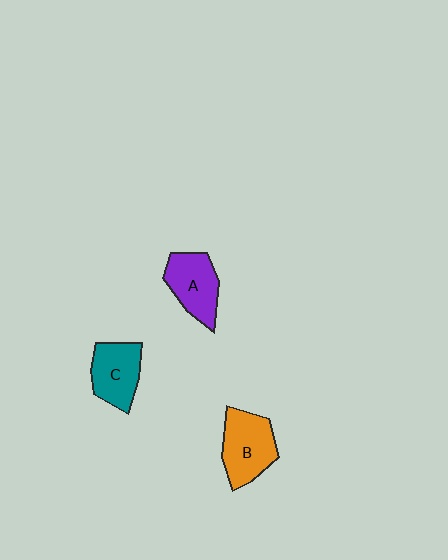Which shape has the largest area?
Shape B (orange).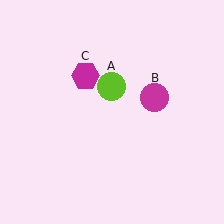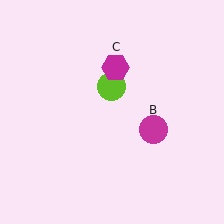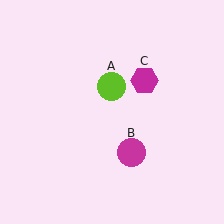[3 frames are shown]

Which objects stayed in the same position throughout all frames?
Lime circle (object A) remained stationary.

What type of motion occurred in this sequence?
The magenta circle (object B), magenta hexagon (object C) rotated clockwise around the center of the scene.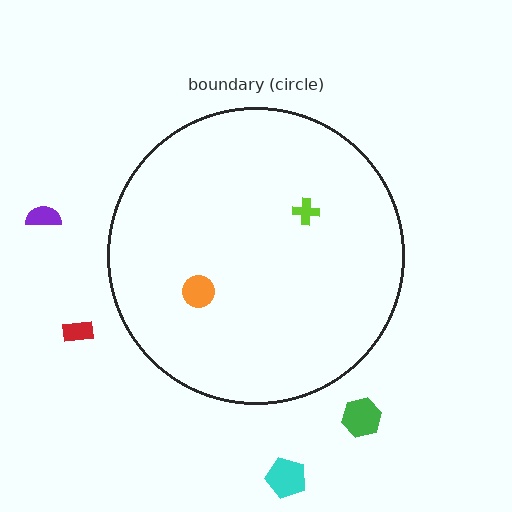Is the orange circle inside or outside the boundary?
Inside.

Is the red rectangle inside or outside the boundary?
Outside.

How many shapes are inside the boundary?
2 inside, 4 outside.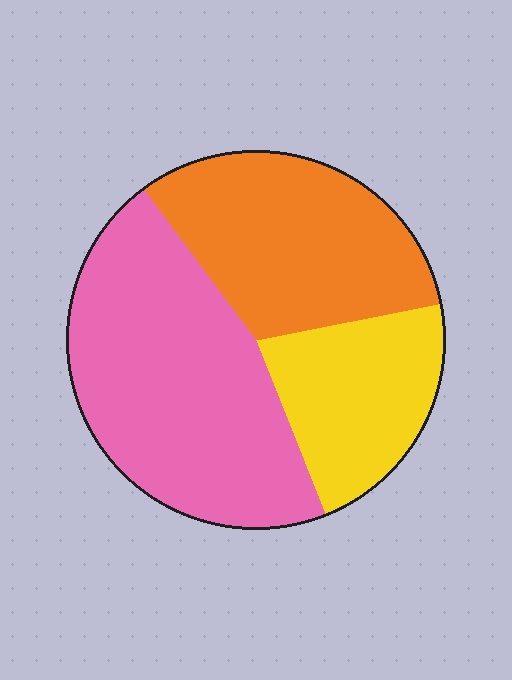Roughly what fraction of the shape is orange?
Orange takes up between a sixth and a third of the shape.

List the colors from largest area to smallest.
From largest to smallest: pink, orange, yellow.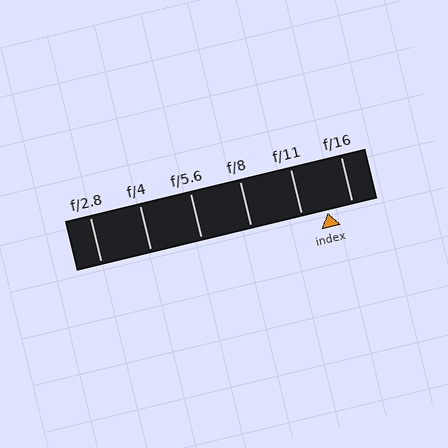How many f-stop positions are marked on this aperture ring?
There are 6 f-stop positions marked.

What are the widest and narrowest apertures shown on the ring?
The widest aperture shown is f/2.8 and the narrowest is f/16.